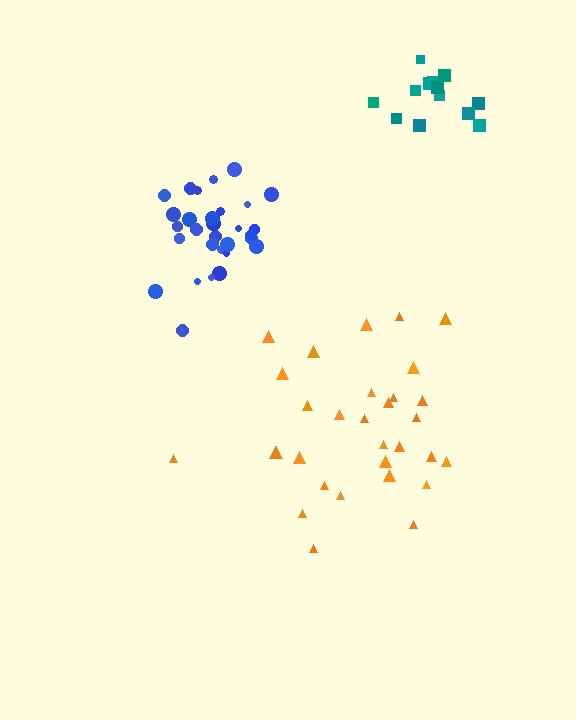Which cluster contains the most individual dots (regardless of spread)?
Orange (31).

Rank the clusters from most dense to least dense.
blue, teal, orange.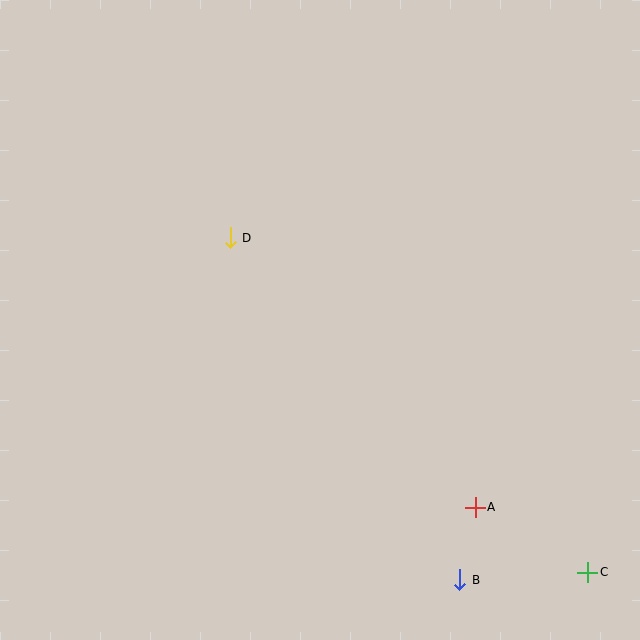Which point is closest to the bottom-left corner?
Point D is closest to the bottom-left corner.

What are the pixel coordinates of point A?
Point A is at (475, 507).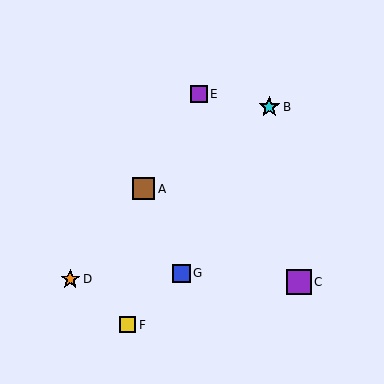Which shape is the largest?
The purple square (labeled C) is the largest.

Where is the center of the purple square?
The center of the purple square is at (199, 94).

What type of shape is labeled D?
Shape D is an orange star.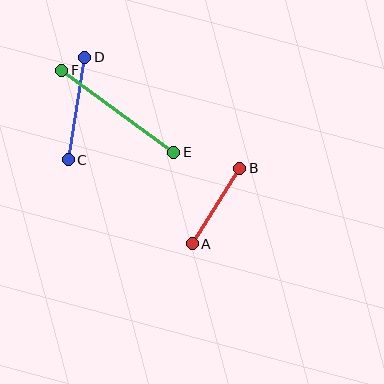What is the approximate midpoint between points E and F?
The midpoint is at approximately (118, 111) pixels.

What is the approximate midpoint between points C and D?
The midpoint is at approximately (77, 109) pixels.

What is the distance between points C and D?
The distance is approximately 104 pixels.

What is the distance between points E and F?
The distance is approximately 139 pixels.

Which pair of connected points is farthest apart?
Points E and F are farthest apart.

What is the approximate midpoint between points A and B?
The midpoint is at approximately (216, 206) pixels.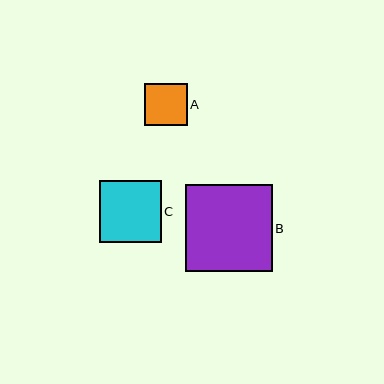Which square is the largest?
Square B is the largest with a size of approximately 86 pixels.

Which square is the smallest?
Square A is the smallest with a size of approximately 43 pixels.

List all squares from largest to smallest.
From largest to smallest: B, C, A.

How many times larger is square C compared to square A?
Square C is approximately 1.4 times the size of square A.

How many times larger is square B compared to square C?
Square B is approximately 1.4 times the size of square C.